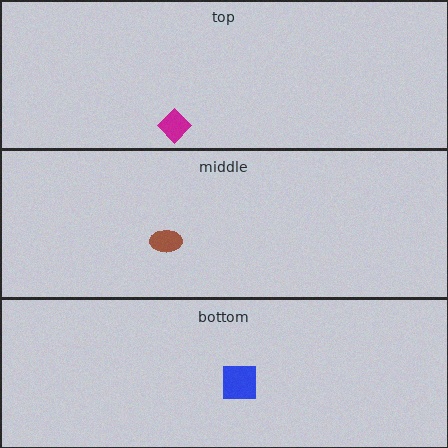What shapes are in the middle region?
The brown ellipse.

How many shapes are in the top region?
1.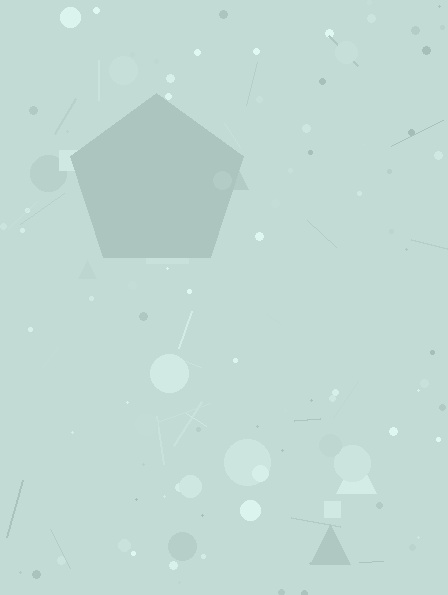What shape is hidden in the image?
A pentagon is hidden in the image.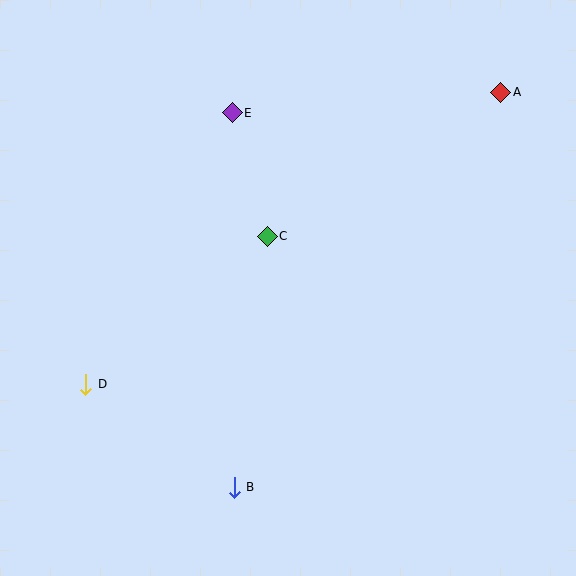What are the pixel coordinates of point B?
Point B is at (234, 487).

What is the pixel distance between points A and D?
The distance between A and D is 507 pixels.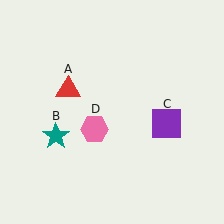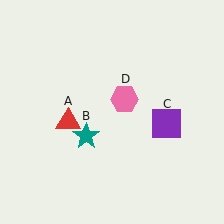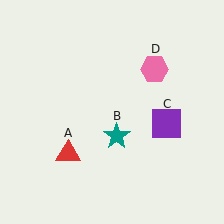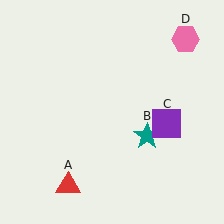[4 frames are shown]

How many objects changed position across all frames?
3 objects changed position: red triangle (object A), teal star (object B), pink hexagon (object D).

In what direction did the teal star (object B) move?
The teal star (object B) moved right.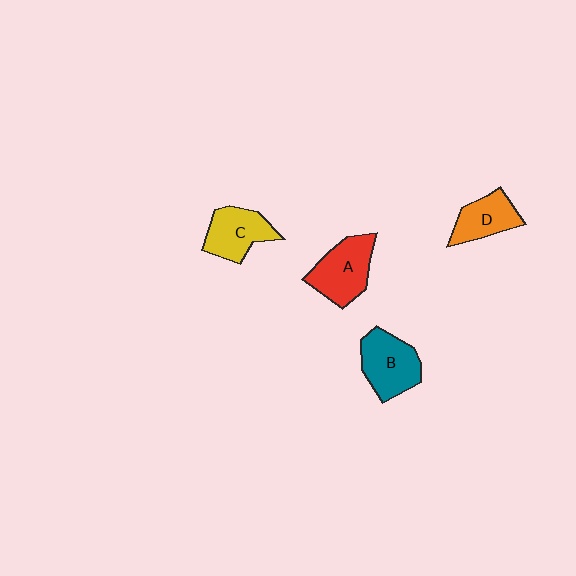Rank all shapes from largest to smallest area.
From largest to smallest: A (red), B (teal), C (yellow), D (orange).